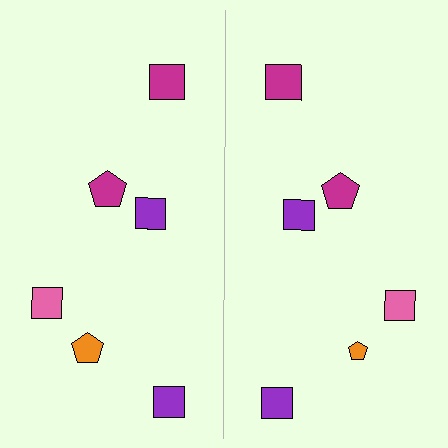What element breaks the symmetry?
The orange pentagon on the right side has a different size than its mirror counterpart.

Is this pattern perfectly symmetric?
No, the pattern is not perfectly symmetric. The orange pentagon on the right side has a different size than its mirror counterpart.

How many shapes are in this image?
There are 12 shapes in this image.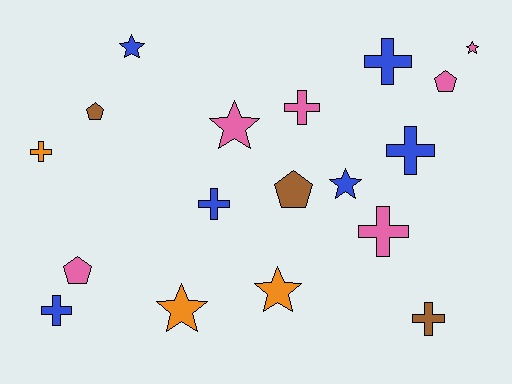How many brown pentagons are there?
There are 2 brown pentagons.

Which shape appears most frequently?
Cross, with 8 objects.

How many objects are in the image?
There are 18 objects.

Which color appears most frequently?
Pink, with 6 objects.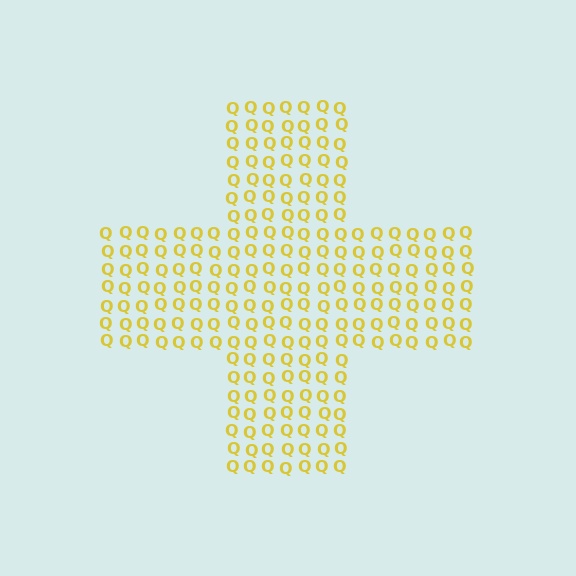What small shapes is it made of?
It is made of small letter Q's.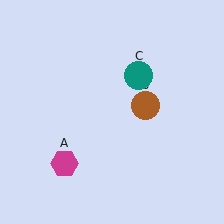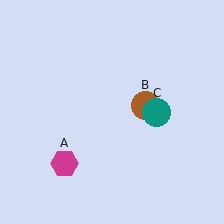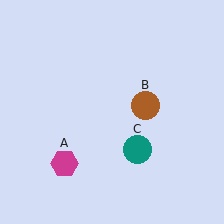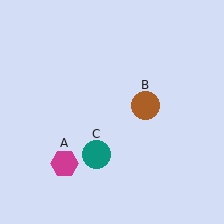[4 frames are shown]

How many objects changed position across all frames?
1 object changed position: teal circle (object C).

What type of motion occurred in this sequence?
The teal circle (object C) rotated clockwise around the center of the scene.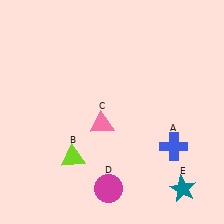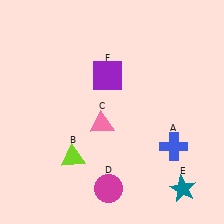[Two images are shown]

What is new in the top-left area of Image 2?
A purple square (F) was added in the top-left area of Image 2.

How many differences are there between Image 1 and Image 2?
There is 1 difference between the two images.